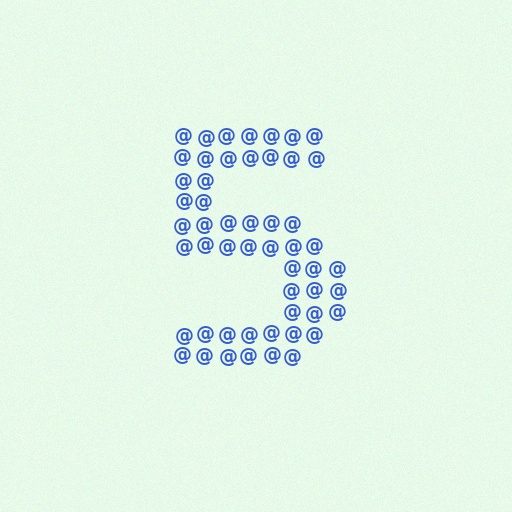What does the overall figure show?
The overall figure shows the digit 5.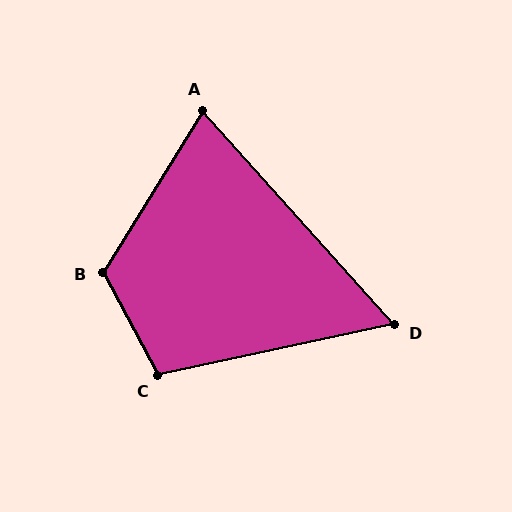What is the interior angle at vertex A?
Approximately 74 degrees (acute).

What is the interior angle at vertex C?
Approximately 106 degrees (obtuse).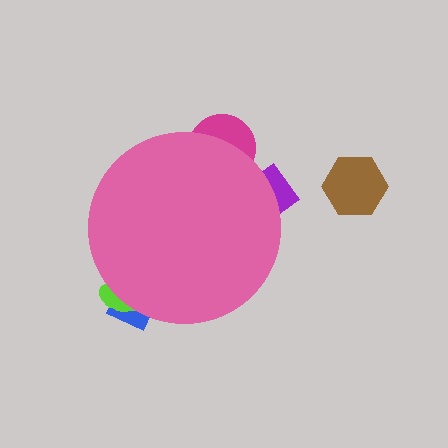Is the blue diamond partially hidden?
Yes, the blue diamond is partially hidden behind the pink circle.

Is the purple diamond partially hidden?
Yes, the purple diamond is partially hidden behind the pink circle.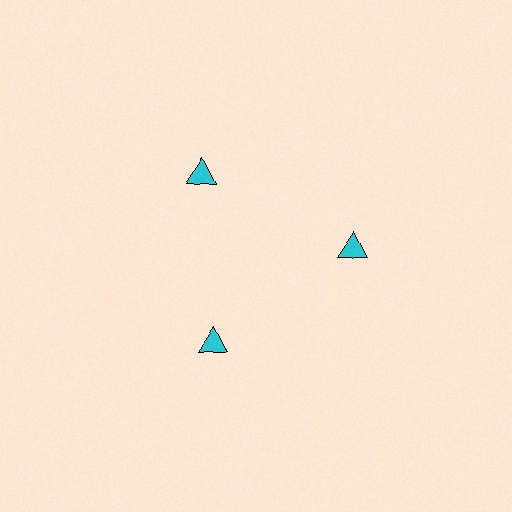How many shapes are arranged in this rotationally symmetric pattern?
There are 3 shapes, arranged in 3 groups of 1.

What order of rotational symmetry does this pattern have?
This pattern has 3-fold rotational symmetry.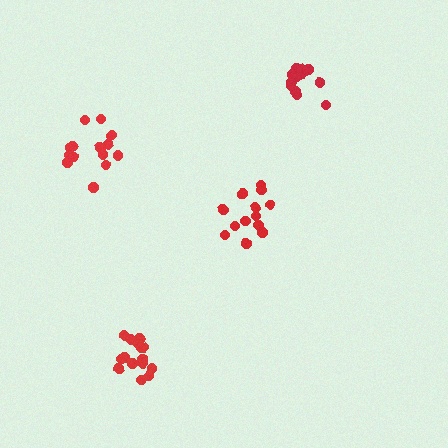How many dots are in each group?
Group 1: 15 dots, Group 2: 16 dots, Group 3: 13 dots, Group 4: 14 dots (58 total).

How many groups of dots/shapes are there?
There are 4 groups.